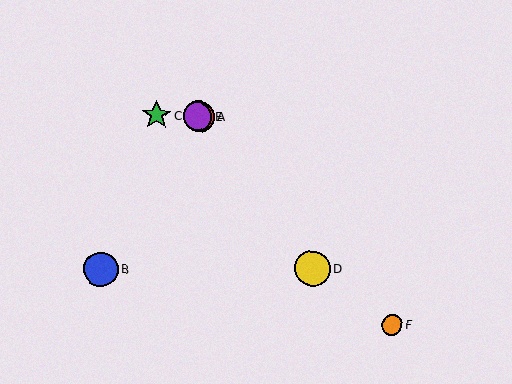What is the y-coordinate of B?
Object B is at y≈269.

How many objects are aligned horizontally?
3 objects (A, C, E) are aligned horizontally.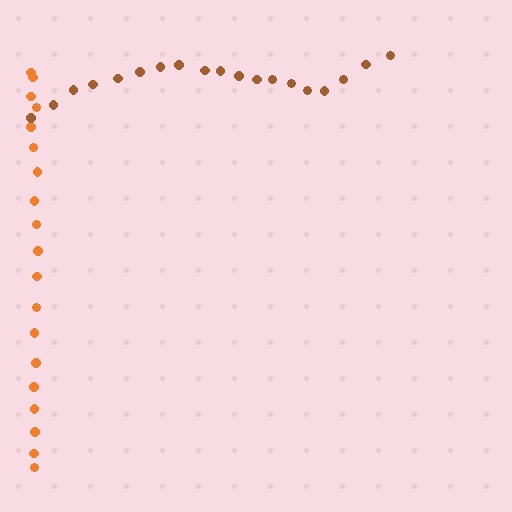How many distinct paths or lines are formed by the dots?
There are 2 distinct paths.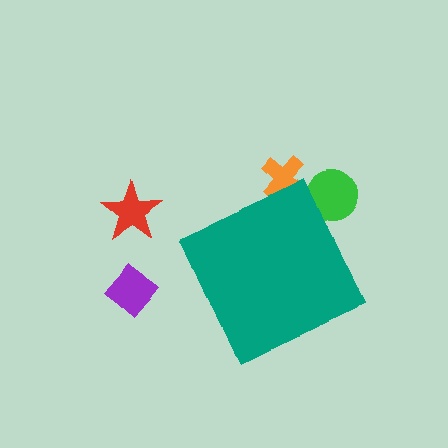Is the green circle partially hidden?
Yes, the green circle is partially hidden behind the teal diamond.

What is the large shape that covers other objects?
A teal diamond.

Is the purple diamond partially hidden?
No, the purple diamond is fully visible.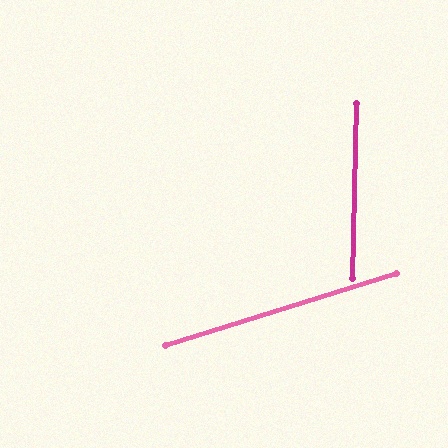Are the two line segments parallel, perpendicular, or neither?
Neither parallel nor perpendicular — they differ by about 71°.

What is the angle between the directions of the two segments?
Approximately 71 degrees.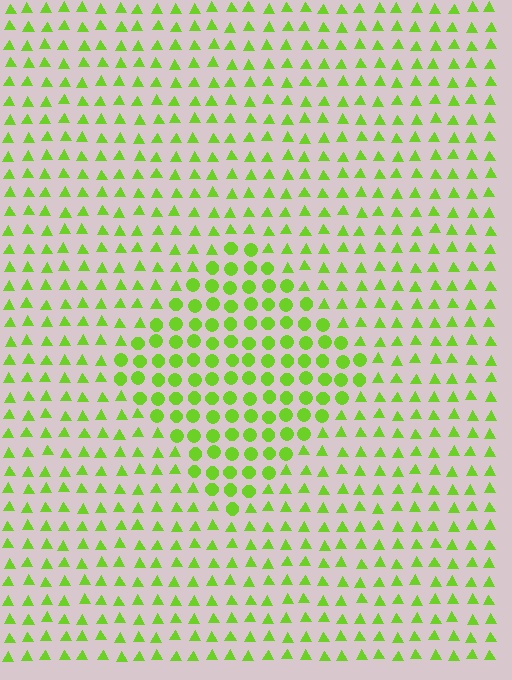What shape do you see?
I see a diamond.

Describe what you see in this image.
The image is filled with small lime elements arranged in a uniform grid. A diamond-shaped region contains circles, while the surrounding area contains triangles. The boundary is defined purely by the change in element shape.